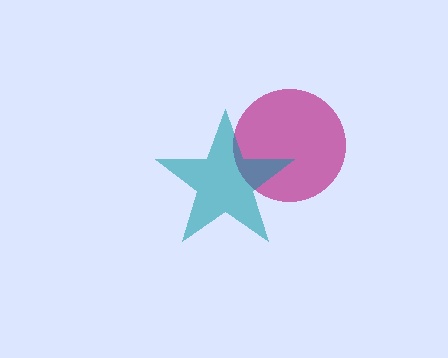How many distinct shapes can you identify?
There are 2 distinct shapes: a magenta circle, a teal star.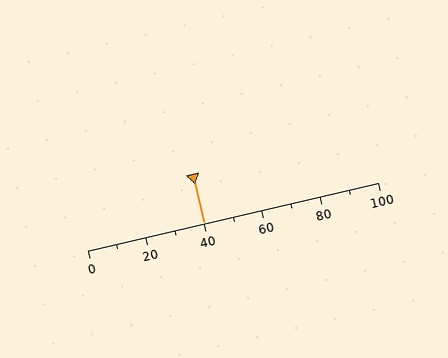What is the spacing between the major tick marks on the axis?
The major ticks are spaced 20 apart.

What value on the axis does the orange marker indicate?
The marker indicates approximately 40.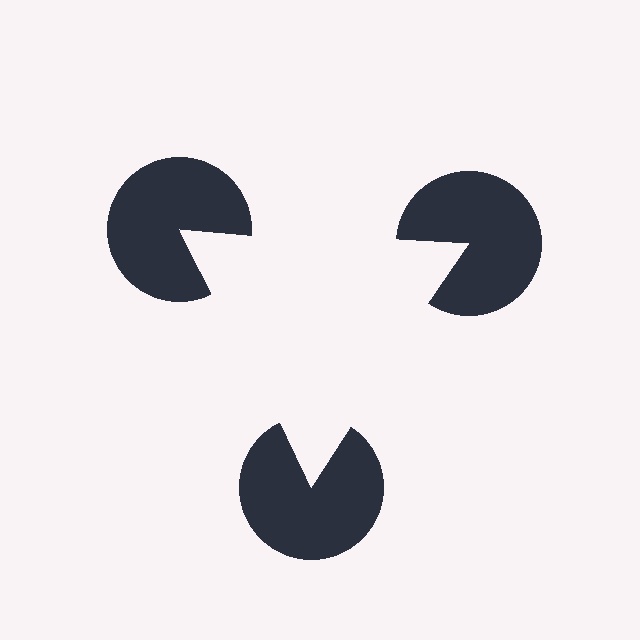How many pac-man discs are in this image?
There are 3 — one at each vertex of the illusory triangle.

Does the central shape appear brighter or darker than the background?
It typically appears slightly brighter than the background, even though no actual brightness change is drawn.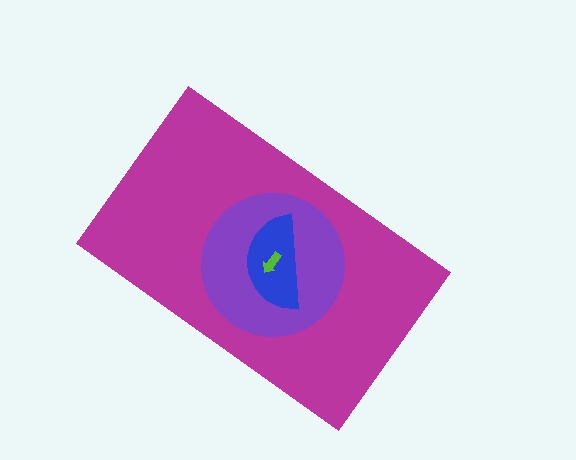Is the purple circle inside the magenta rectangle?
Yes.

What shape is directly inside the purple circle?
The blue semicircle.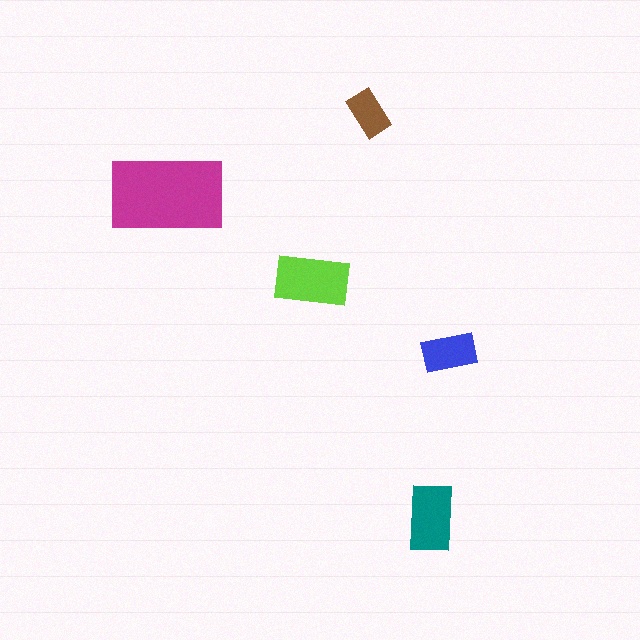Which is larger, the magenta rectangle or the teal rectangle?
The magenta one.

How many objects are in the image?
There are 5 objects in the image.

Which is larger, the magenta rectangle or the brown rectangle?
The magenta one.